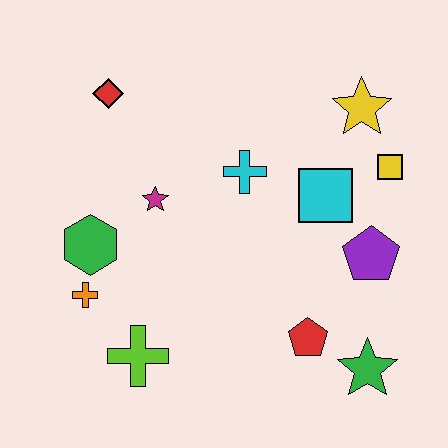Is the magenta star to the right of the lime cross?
Yes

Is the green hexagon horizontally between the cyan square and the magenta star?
No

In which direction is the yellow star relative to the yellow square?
The yellow star is above the yellow square.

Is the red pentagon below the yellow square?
Yes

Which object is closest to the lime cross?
The orange cross is closest to the lime cross.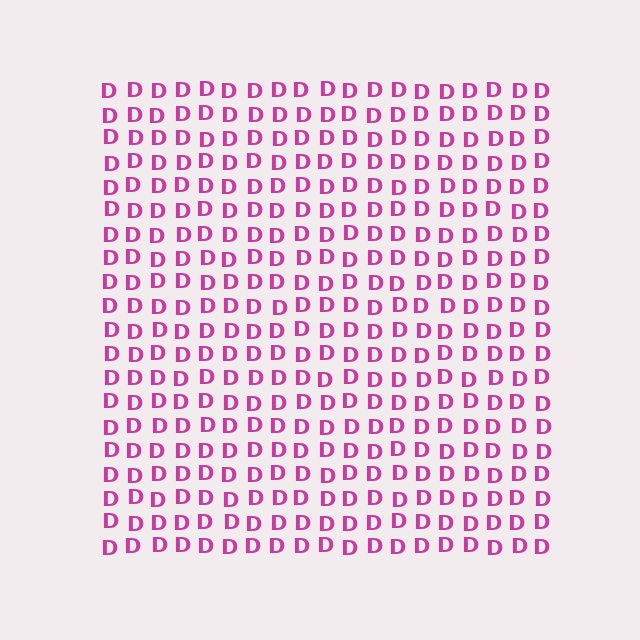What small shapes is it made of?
It is made of small letter D's.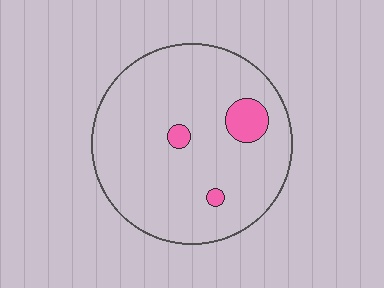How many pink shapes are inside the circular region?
3.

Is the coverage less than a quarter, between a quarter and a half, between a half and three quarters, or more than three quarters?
Less than a quarter.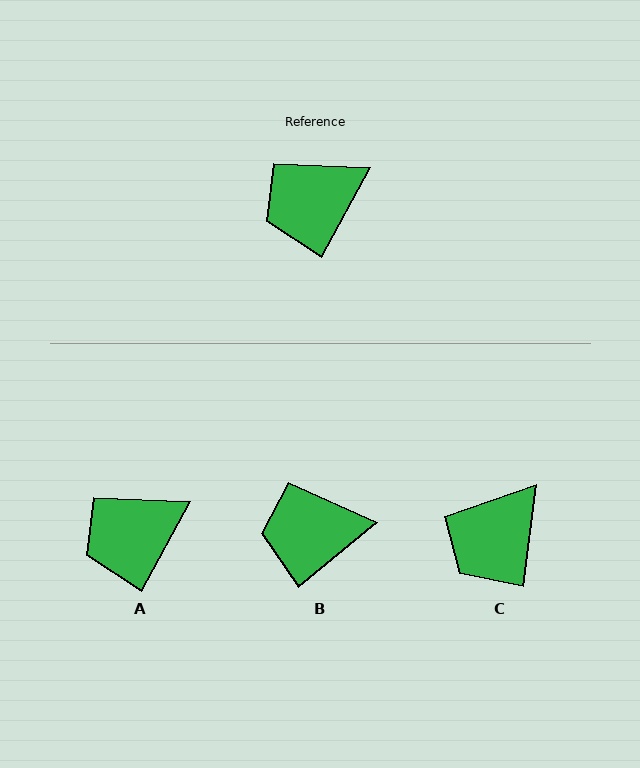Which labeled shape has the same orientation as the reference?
A.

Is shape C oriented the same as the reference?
No, it is off by about 21 degrees.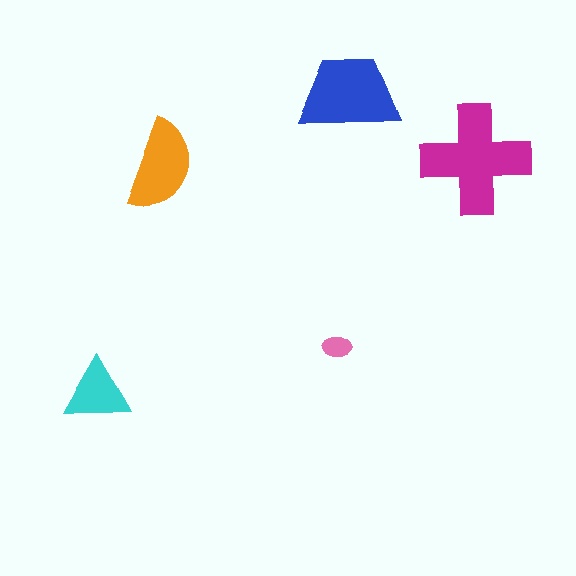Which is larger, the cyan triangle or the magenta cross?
The magenta cross.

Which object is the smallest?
The pink ellipse.